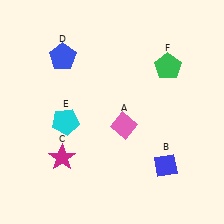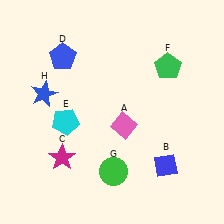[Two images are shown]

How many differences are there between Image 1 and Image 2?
There are 2 differences between the two images.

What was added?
A green circle (G), a blue star (H) were added in Image 2.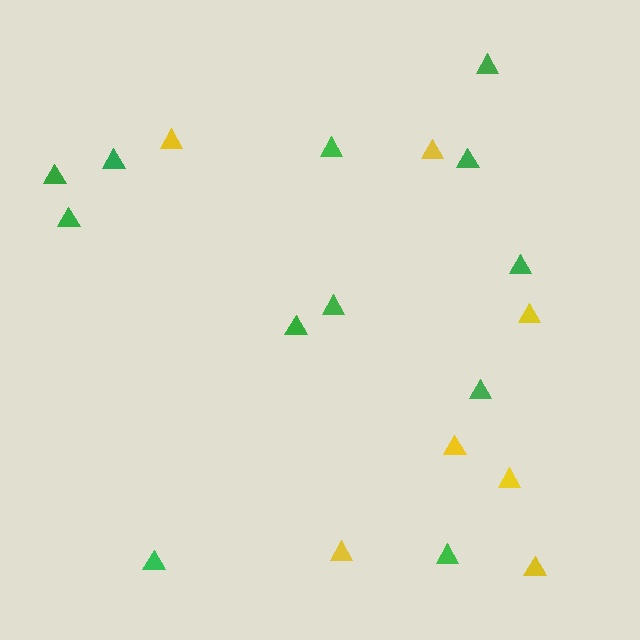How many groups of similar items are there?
There are 2 groups: one group of yellow triangles (7) and one group of green triangles (12).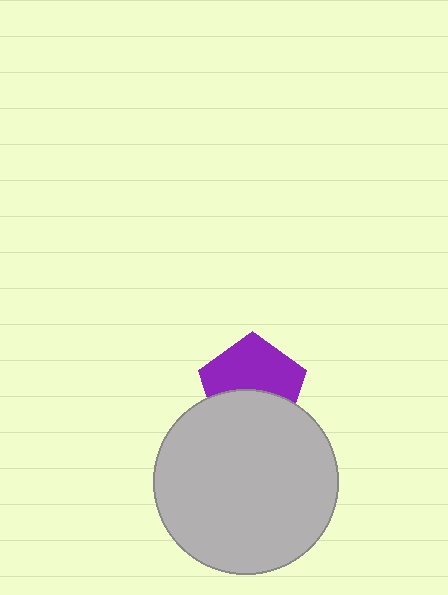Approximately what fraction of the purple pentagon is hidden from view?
Roughly 42% of the purple pentagon is hidden behind the light gray circle.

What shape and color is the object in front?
The object in front is a light gray circle.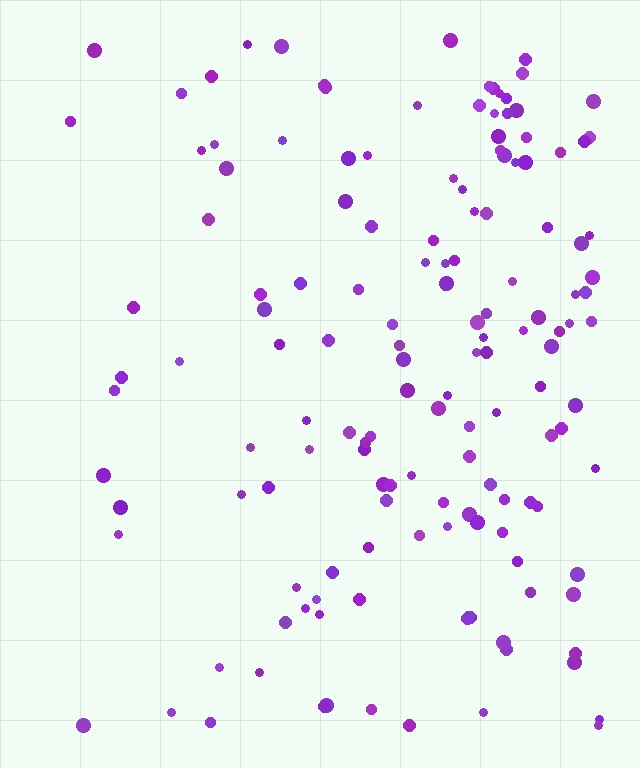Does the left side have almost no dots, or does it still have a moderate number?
Still a moderate number, just noticeably fewer than the right.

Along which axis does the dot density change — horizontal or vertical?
Horizontal.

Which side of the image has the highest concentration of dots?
The right.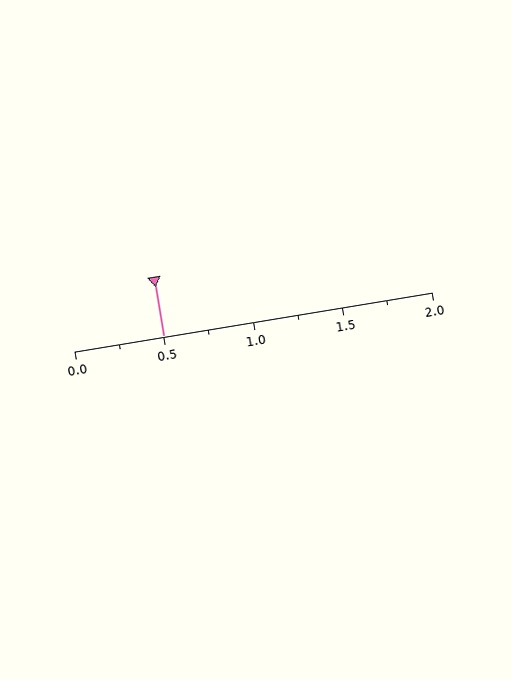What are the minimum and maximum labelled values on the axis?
The axis runs from 0.0 to 2.0.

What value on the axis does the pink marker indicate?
The marker indicates approximately 0.5.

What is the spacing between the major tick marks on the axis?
The major ticks are spaced 0.5 apart.